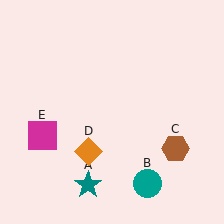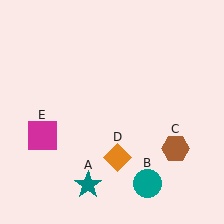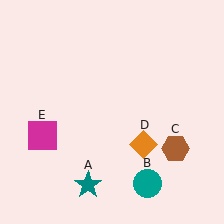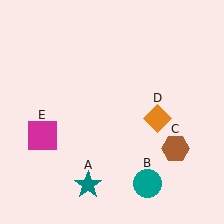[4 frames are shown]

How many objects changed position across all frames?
1 object changed position: orange diamond (object D).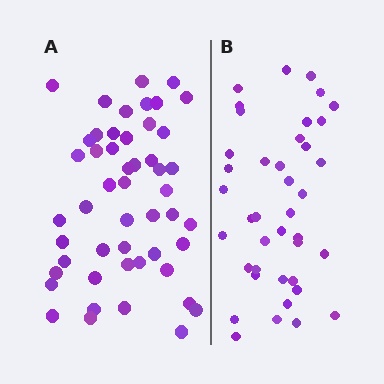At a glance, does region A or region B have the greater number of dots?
Region A (the left region) has more dots.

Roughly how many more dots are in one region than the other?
Region A has roughly 10 or so more dots than region B.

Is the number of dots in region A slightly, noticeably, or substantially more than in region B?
Region A has noticeably more, but not dramatically so. The ratio is roughly 1.2 to 1.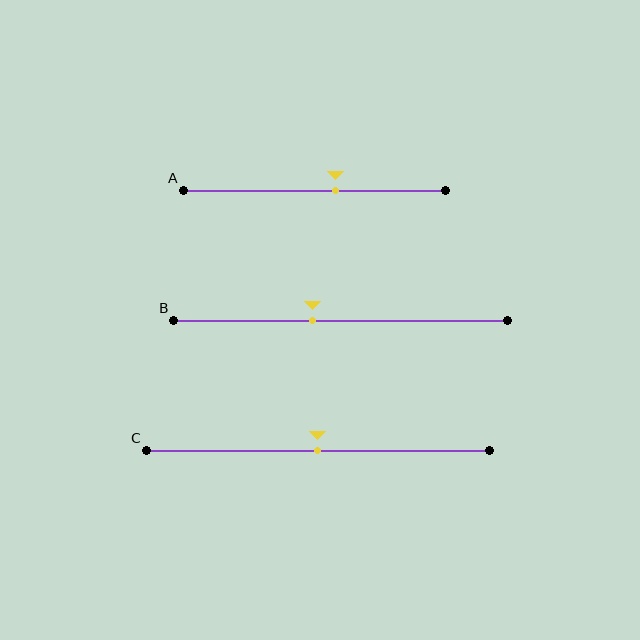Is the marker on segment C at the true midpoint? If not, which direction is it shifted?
Yes, the marker on segment C is at the true midpoint.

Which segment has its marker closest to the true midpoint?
Segment C has its marker closest to the true midpoint.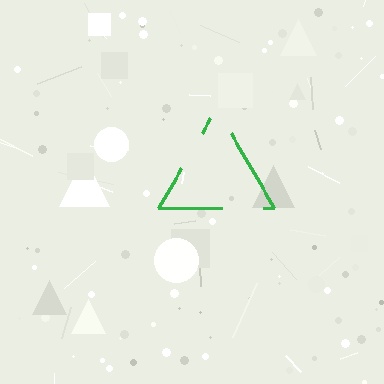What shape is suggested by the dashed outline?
The dashed outline suggests a triangle.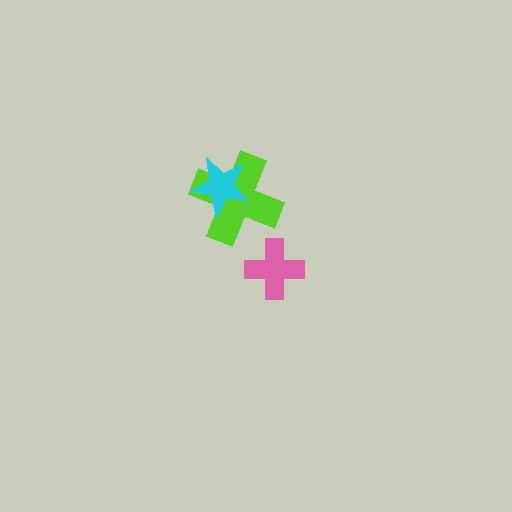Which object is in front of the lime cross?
The cyan star is in front of the lime cross.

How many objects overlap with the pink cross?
0 objects overlap with the pink cross.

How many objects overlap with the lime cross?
1 object overlaps with the lime cross.